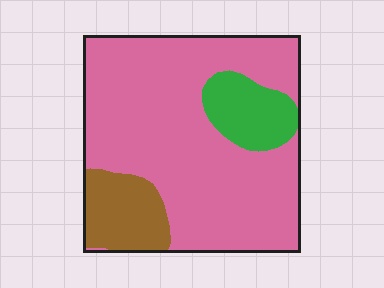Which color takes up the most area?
Pink, at roughly 75%.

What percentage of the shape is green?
Green takes up less than a sixth of the shape.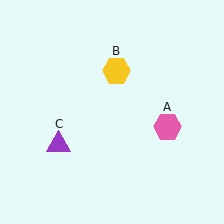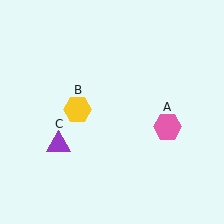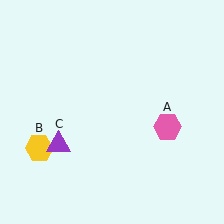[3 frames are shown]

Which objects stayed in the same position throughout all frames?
Pink hexagon (object A) and purple triangle (object C) remained stationary.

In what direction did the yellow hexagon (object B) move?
The yellow hexagon (object B) moved down and to the left.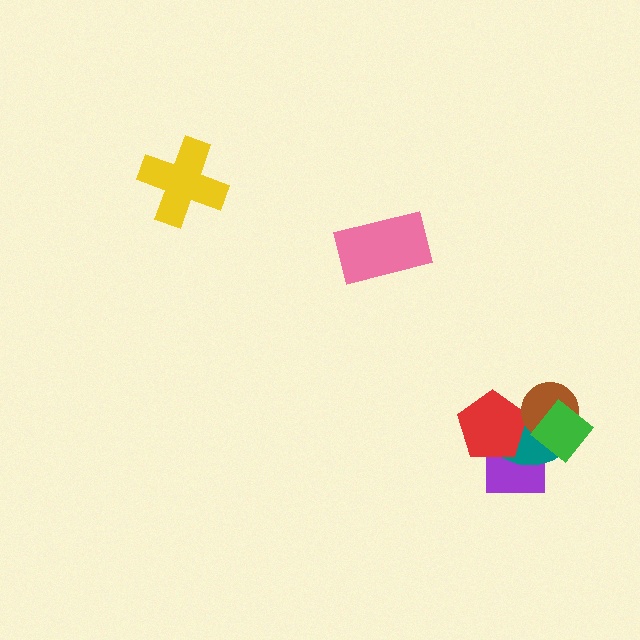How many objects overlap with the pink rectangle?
0 objects overlap with the pink rectangle.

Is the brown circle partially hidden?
Yes, it is partially covered by another shape.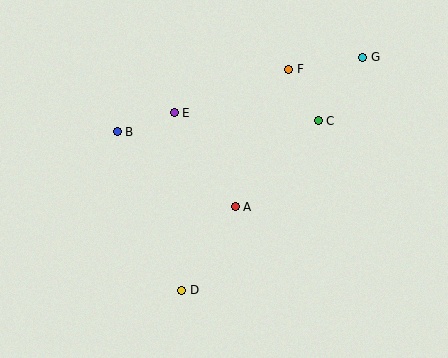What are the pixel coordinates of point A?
Point A is at (235, 207).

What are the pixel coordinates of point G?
Point G is at (363, 57).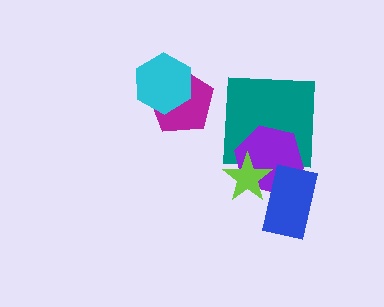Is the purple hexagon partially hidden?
Yes, it is partially covered by another shape.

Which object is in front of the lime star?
The blue rectangle is in front of the lime star.